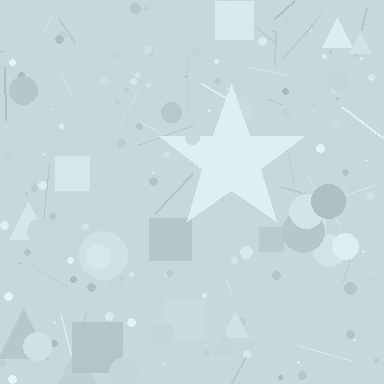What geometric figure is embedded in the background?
A star is embedded in the background.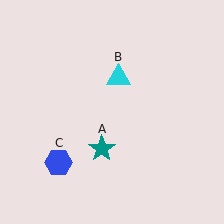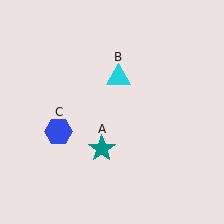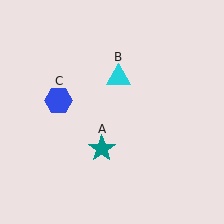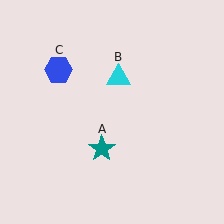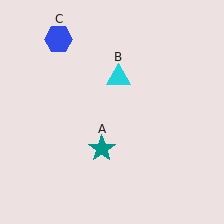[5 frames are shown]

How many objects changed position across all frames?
1 object changed position: blue hexagon (object C).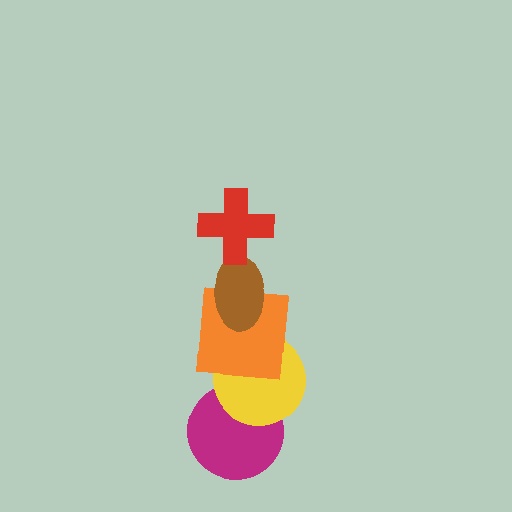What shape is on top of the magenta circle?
The yellow circle is on top of the magenta circle.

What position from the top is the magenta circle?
The magenta circle is 5th from the top.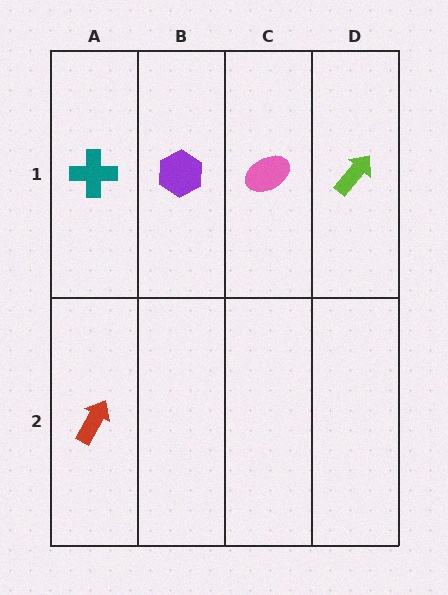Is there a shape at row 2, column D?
No, that cell is empty.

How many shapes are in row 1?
4 shapes.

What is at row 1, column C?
A pink ellipse.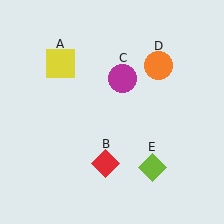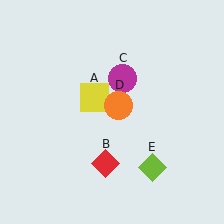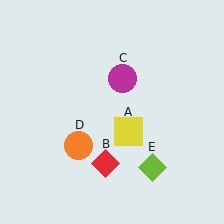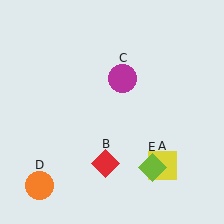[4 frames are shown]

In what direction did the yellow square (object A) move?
The yellow square (object A) moved down and to the right.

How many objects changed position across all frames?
2 objects changed position: yellow square (object A), orange circle (object D).